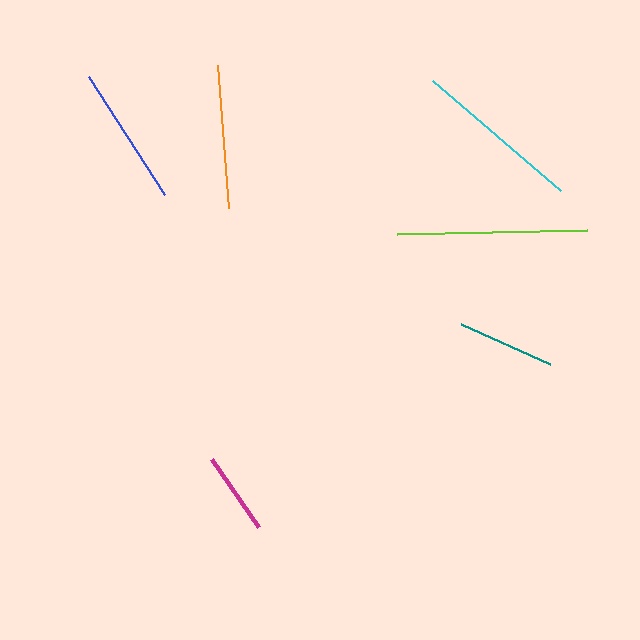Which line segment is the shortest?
The magenta line is the shortest at approximately 82 pixels.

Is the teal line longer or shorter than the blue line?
The blue line is longer than the teal line.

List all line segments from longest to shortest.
From longest to shortest: lime, cyan, orange, blue, teal, magenta.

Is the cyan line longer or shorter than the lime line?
The lime line is longer than the cyan line.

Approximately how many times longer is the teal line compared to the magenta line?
The teal line is approximately 1.2 times the length of the magenta line.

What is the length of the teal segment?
The teal segment is approximately 98 pixels long.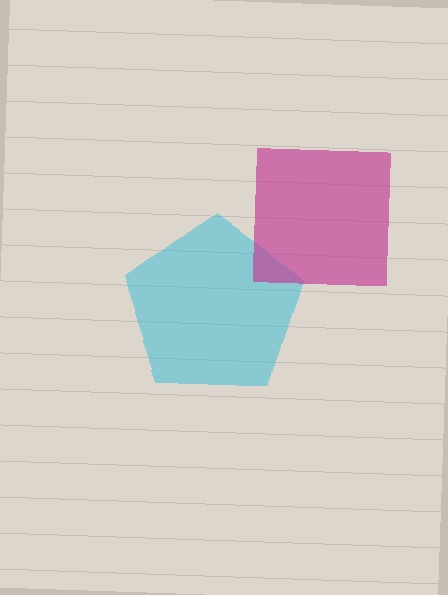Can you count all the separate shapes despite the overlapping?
Yes, there are 2 separate shapes.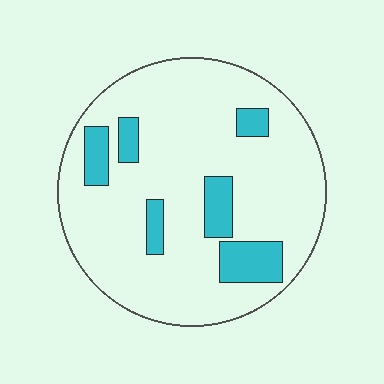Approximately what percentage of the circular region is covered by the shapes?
Approximately 15%.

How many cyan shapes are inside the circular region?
6.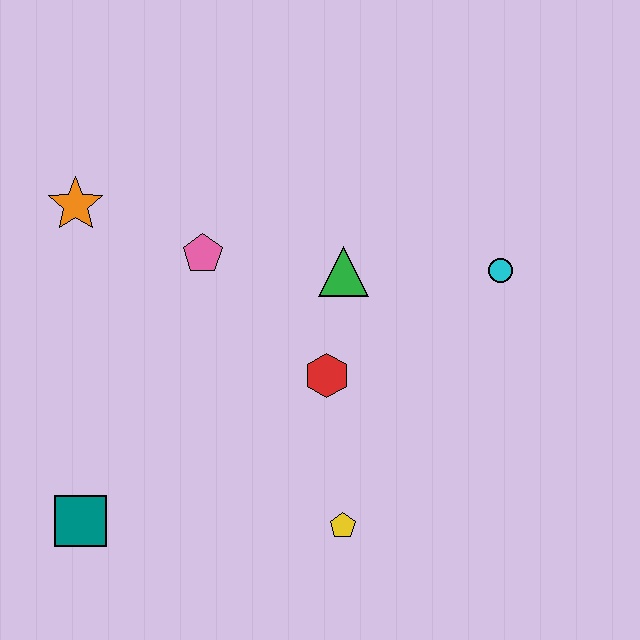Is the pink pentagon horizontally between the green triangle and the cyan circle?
No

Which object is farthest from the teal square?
The cyan circle is farthest from the teal square.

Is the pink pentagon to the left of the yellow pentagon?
Yes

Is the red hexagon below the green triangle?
Yes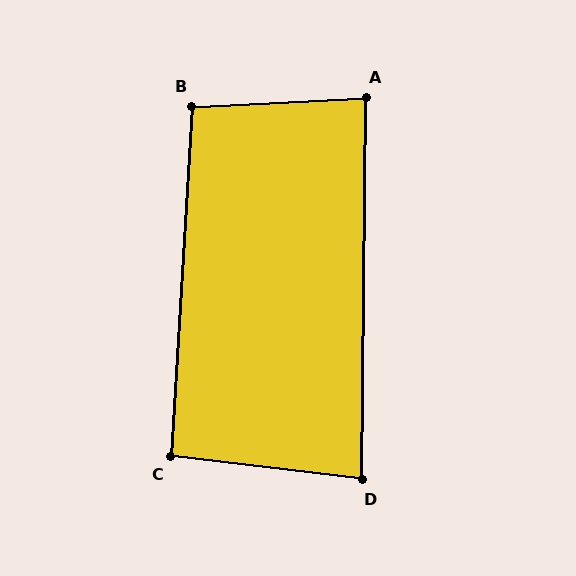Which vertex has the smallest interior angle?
D, at approximately 84 degrees.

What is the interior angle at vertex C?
Approximately 94 degrees (approximately right).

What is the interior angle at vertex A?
Approximately 86 degrees (approximately right).